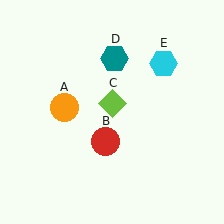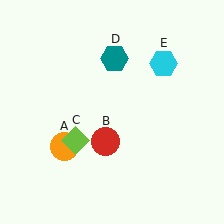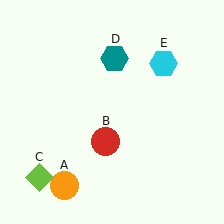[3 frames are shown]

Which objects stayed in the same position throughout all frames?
Red circle (object B) and teal hexagon (object D) and cyan hexagon (object E) remained stationary.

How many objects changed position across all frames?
2 objects changed position: orange circle (object A), lime diamond (object C).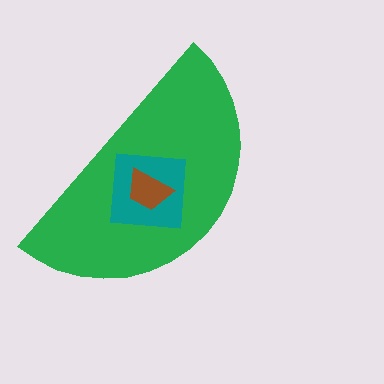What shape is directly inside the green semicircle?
The teal square.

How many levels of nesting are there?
3.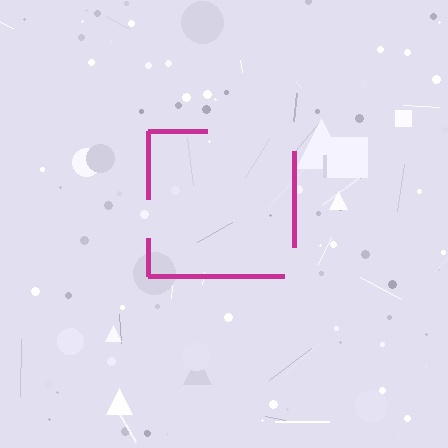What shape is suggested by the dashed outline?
The dashed outline suggests a square.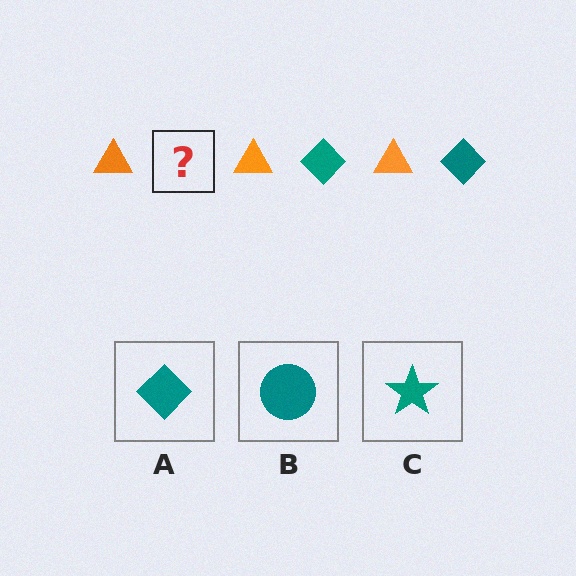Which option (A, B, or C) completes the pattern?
A.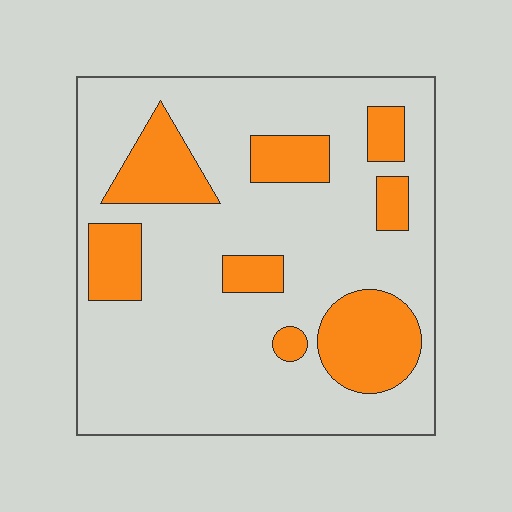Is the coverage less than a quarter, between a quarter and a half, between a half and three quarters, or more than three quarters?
Less than a quarter.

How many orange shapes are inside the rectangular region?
8.